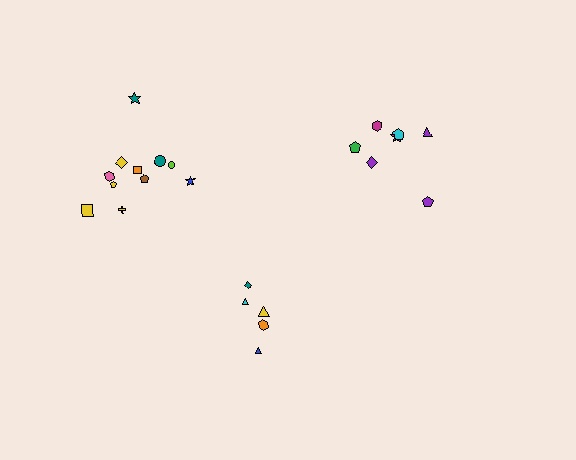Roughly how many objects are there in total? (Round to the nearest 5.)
Roughly 25 objects in total.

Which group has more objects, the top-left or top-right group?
The top-left group.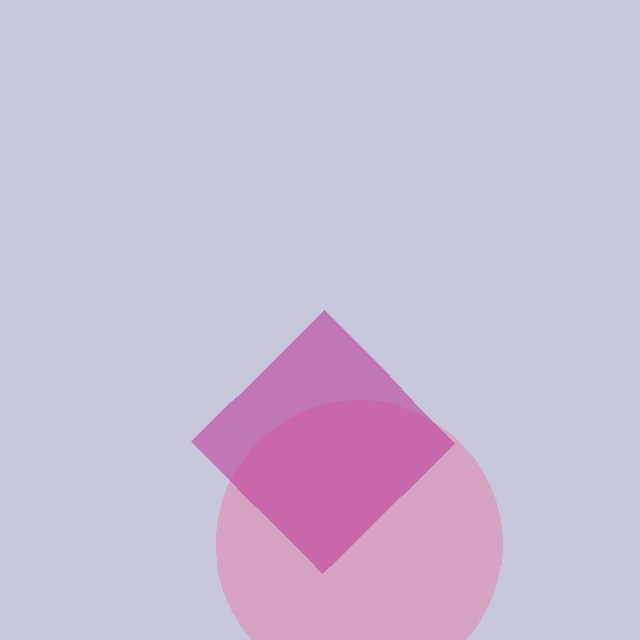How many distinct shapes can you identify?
There are 2 distinct shapes: a pink circle, a magenta diamond.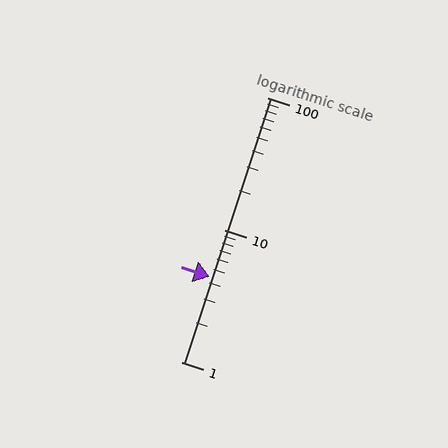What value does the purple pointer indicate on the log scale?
The pointer indicates approximately 4.4.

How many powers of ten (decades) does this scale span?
The scale spans 2 decades, from 1 to 100.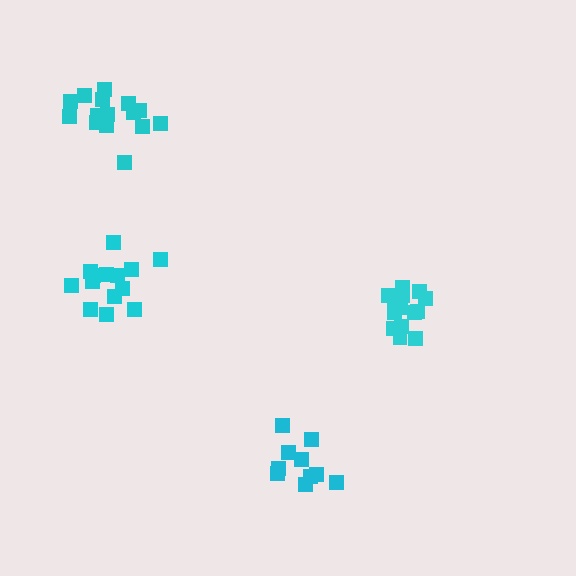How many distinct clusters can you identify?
There are 4 distinct clusters.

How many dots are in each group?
Group 1: 14 dots, Group 2: 14 dots, Group 3: 10 dots, Group 4: 15 dots (53 total).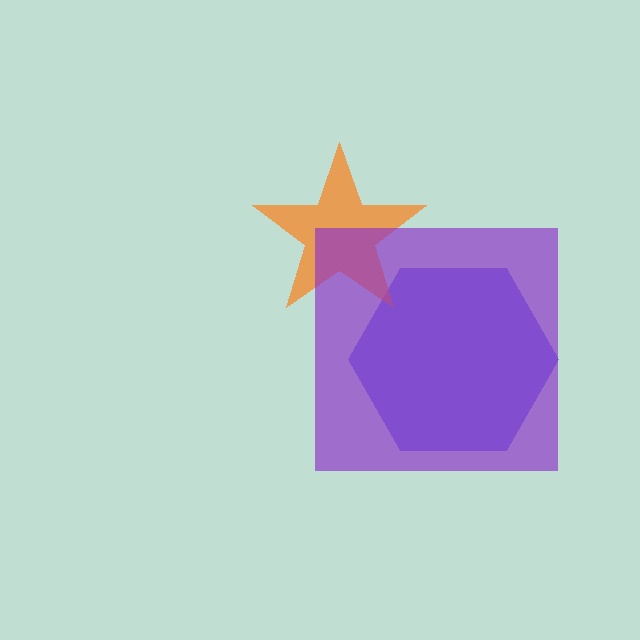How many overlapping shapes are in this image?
There are 3 overlapping shapes in the image.